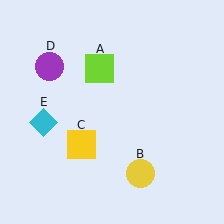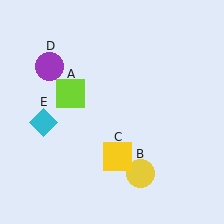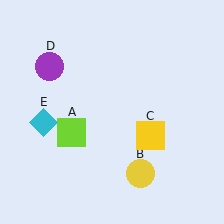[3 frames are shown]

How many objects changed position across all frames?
2 objects changed position: lime square (object A), yellow square (object C).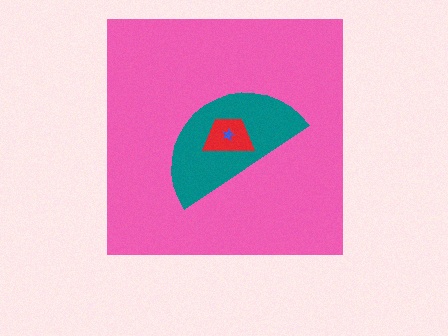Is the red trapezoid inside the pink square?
Yes.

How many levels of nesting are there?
4.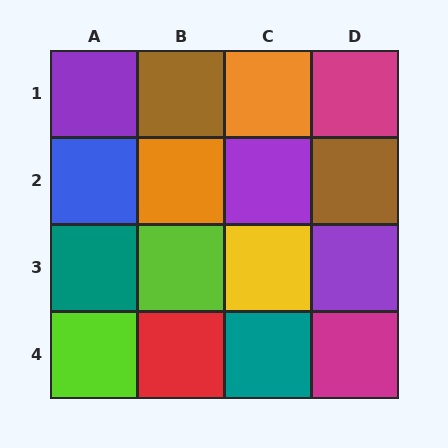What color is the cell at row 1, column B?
Brown.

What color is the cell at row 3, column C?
Yellow.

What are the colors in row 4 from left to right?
Lime, red, teal, magenta.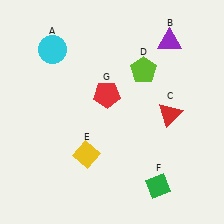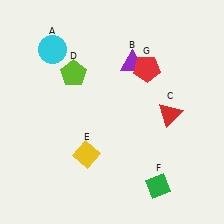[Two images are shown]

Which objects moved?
The objects that moved are: the purple triangle (B), the lime pentagon (D), the red pentagon (G).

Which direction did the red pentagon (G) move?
The red pentagon (G) moved right.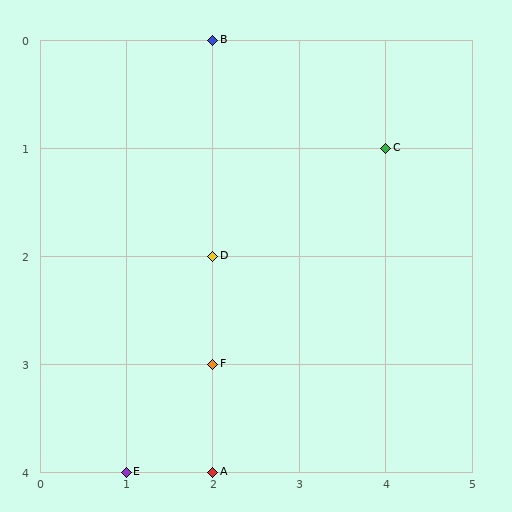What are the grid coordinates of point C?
Point C is at grid coordinates (4, 1).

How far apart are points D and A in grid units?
Points D and A are 2 rows apart.